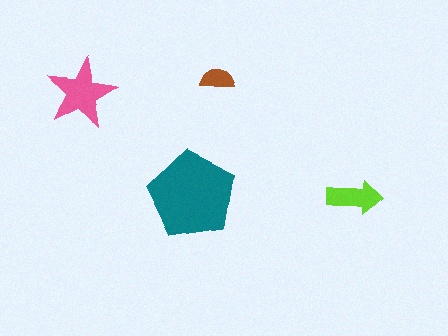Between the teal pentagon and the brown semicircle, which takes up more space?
The teal pentagon.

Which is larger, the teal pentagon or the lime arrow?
The teal pentagon.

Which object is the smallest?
The brown semicircle.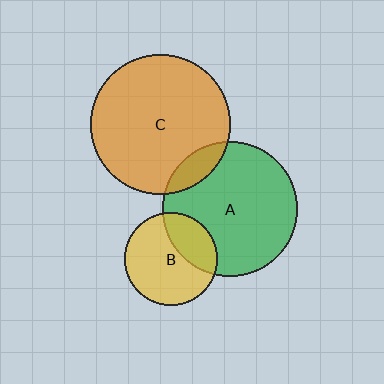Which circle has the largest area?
Circle C (orange).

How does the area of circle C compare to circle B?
Approximately 2.2 times.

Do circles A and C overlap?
Yes.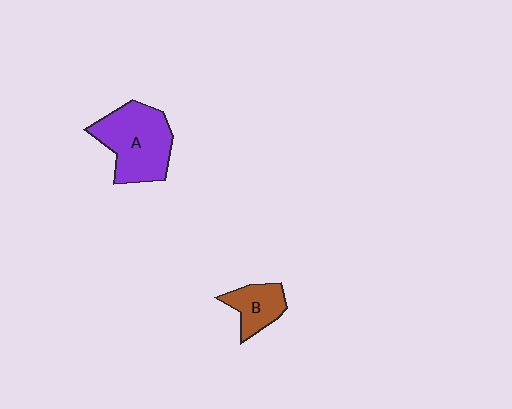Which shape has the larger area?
Shape A (purple).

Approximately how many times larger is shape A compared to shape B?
Approximately 2.1 times.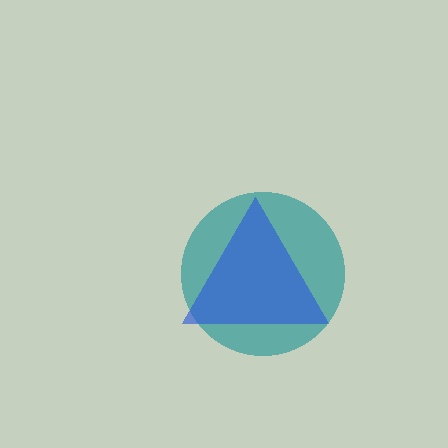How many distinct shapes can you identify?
There are 2 distinct shapes: a teal circle, a blue triangle.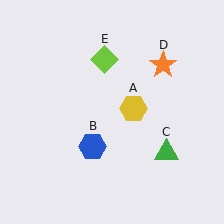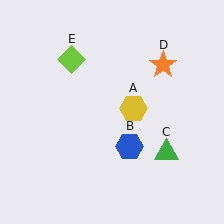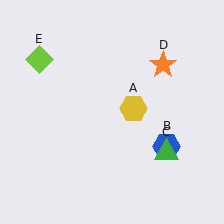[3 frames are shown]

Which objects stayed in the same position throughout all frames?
Yellow hexagon (object A) and green triangle (object C) and orange star (object D) remained stationary.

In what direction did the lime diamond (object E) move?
The lime diamond (object E) moved left.